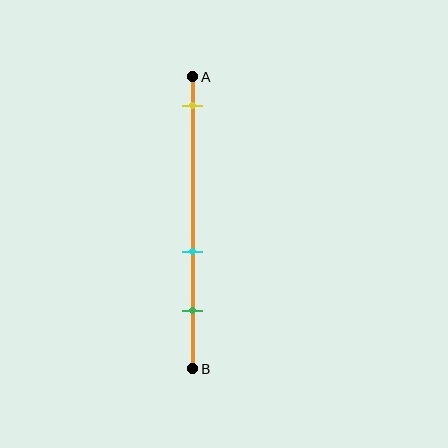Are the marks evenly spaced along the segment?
No, the marks are not evenly spaced.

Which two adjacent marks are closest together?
The cyan and green marks are the closest adjacent pair.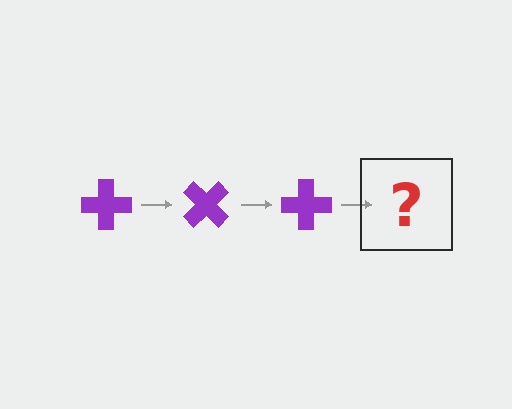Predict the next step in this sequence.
The next step is a purple cross rotated 135 degrees.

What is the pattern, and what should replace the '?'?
The pattern is that the cross rotates 45 degrees each step. The '?' should be a purple cross rotated 135 degrees.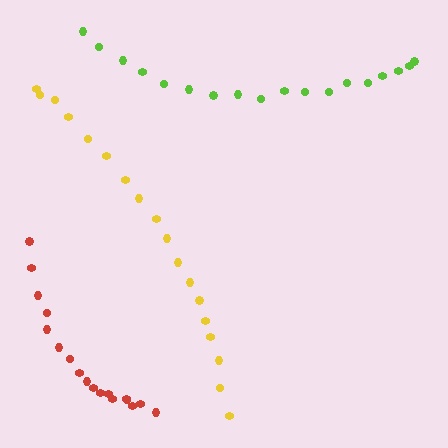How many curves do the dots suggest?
There are 3 distinct paths.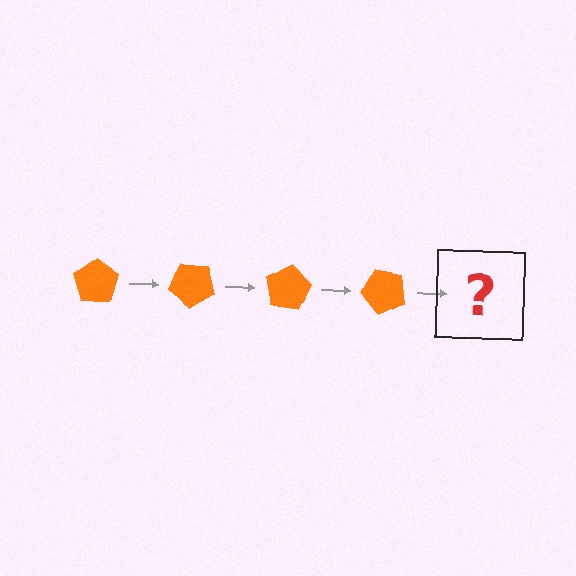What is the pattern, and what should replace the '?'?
The pattern is that the pentagon rotates 40 degrees each step. The '?' should be an orange pentagon rotated 160 degrees.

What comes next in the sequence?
The next element should be an orange pentagon rotated 160 degrees.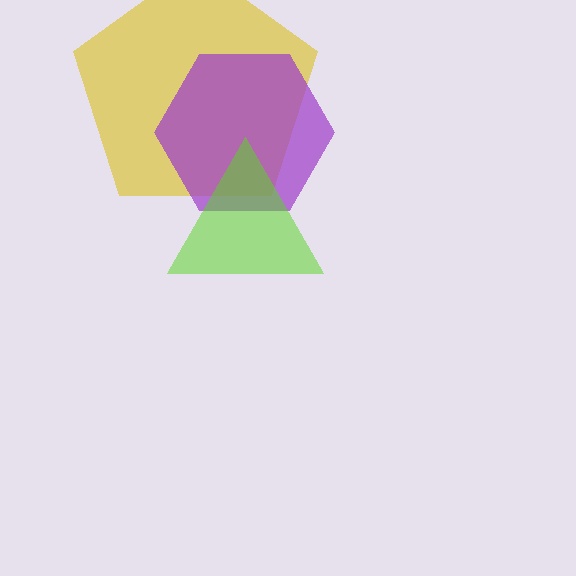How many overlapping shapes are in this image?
There are 3 overlapping shapes in the image.